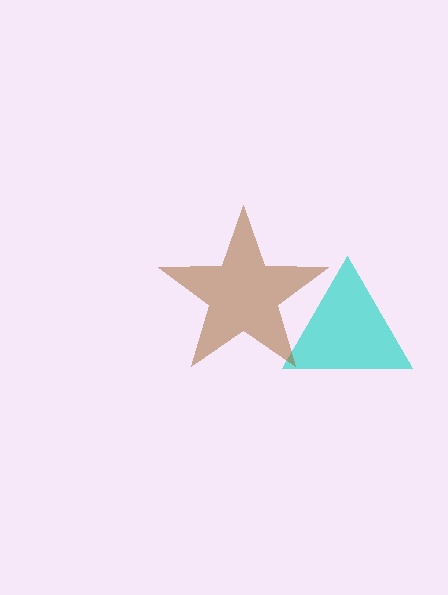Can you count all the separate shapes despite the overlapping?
Yes, there are 2 separate shapes.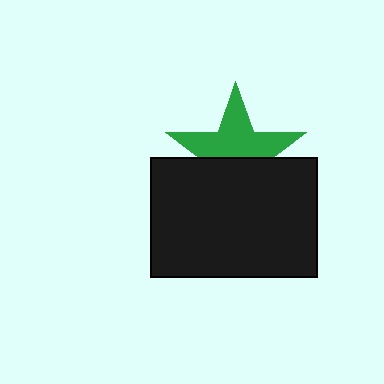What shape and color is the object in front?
The object in front is a black rectangle.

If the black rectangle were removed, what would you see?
You would see the complete green star.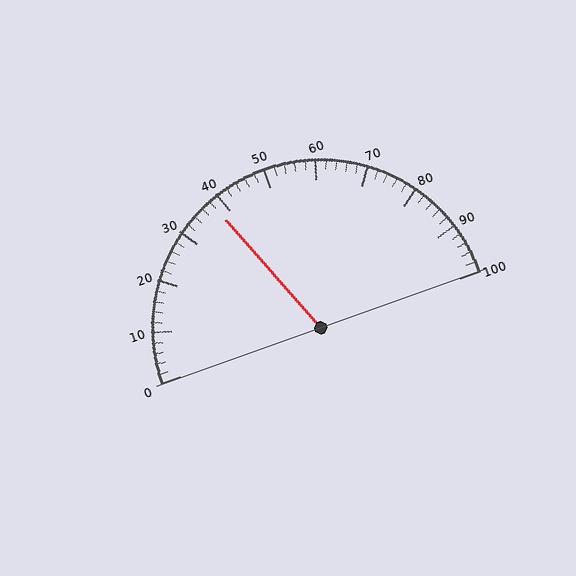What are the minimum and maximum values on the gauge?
The gauge ranges from 0 to 100.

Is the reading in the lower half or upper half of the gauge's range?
The reading is in the lower half of the range (0 to 100).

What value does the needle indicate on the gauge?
The needle indicates approximately 38.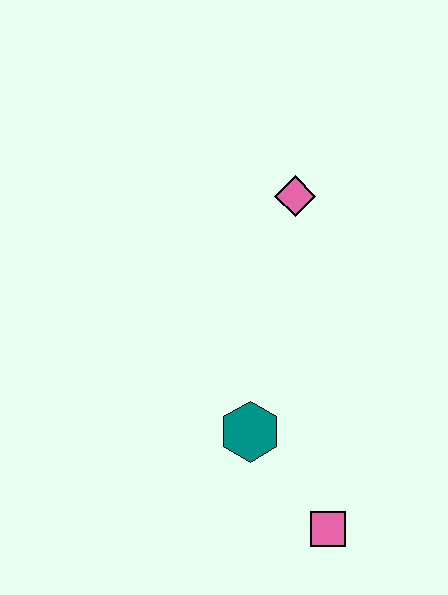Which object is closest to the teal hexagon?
The pink square is closest to the teal hexagon.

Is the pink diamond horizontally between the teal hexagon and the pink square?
Yes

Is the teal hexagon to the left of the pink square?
Yes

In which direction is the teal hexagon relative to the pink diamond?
The teal hexagon is below the pink diamond.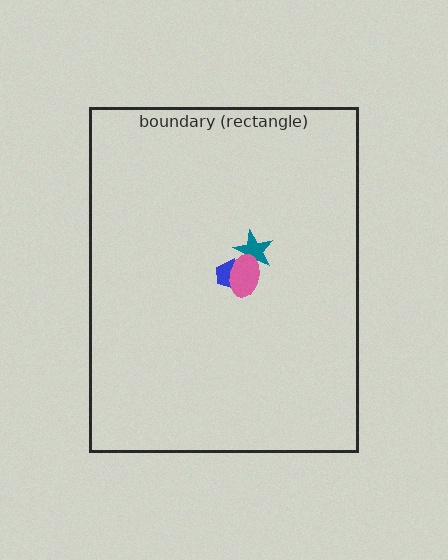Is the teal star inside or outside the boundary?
Inside.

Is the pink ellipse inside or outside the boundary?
Inside.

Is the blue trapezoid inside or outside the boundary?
Inside.